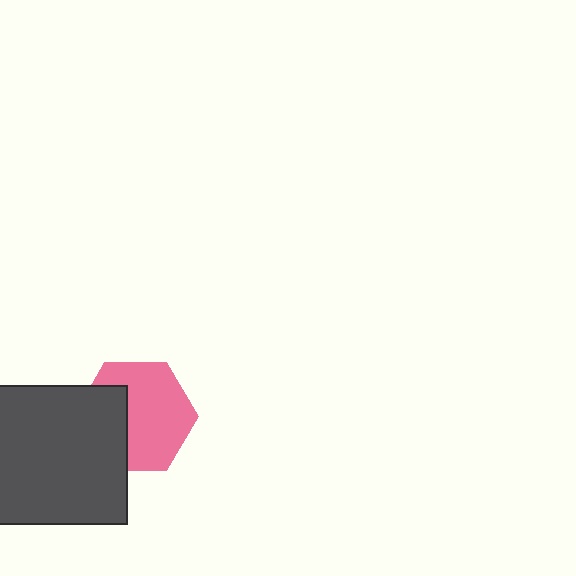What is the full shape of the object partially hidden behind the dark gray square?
The partially hidden object is a pink hexagon.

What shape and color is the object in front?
The object in front is a dark gray square.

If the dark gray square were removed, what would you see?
You would see the complete pink hexagon.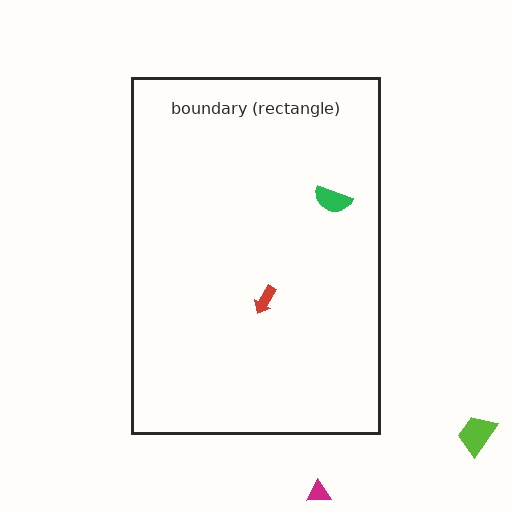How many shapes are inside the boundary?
2 inside, 2 outside.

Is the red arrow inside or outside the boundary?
Inside.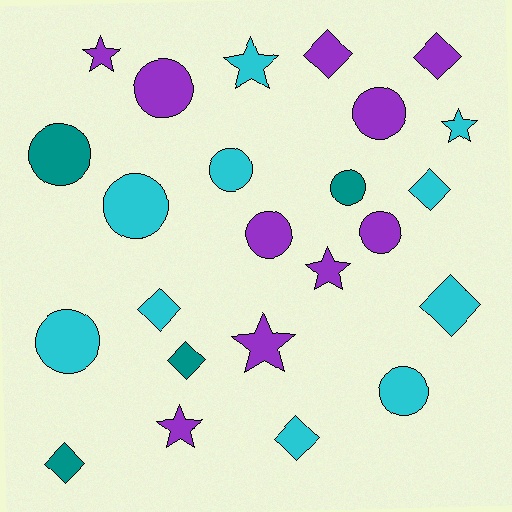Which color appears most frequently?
Purple, with 10 objects.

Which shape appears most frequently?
Circle, with 10 objects.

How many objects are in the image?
There are 24 objects.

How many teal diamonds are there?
There are 2 teal diamonds.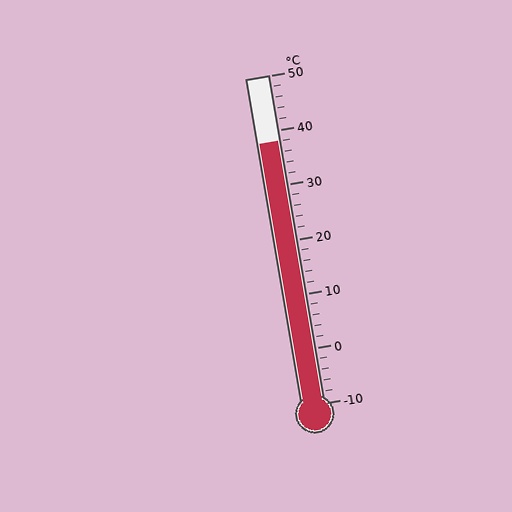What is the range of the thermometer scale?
The thermometer scale ranges from -10°C to 50°C.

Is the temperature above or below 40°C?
The temperature is below 40°C.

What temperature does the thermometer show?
The thermometer shows approximately 38°C.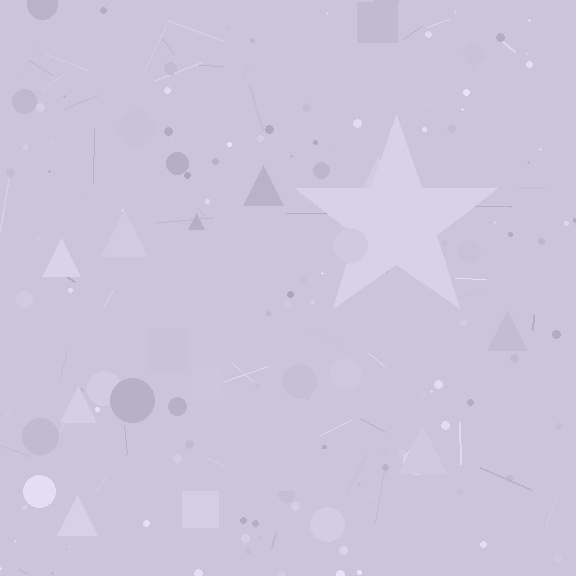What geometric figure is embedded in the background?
A star is embedded in the background.